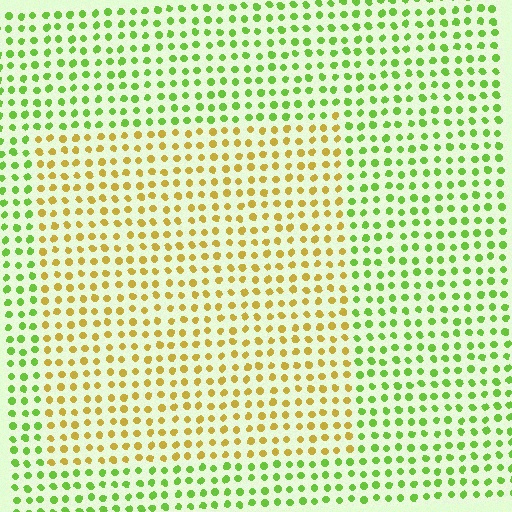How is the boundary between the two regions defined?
The boundary is defined purely by a slight shift in hue (about 52 degrees). Spacing, size, and orientation are identical on both sides.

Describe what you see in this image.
The image is filled with small lime elements in a uniform arrangement. A rectangle-shaped region is visible where the elements are tinted to a slightly different hue, forming a subtle color boundary.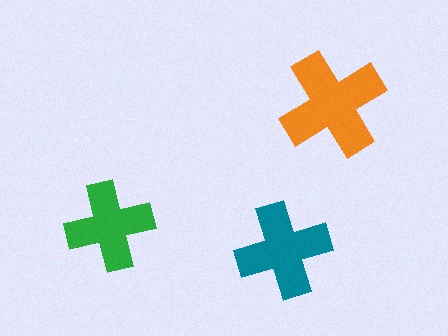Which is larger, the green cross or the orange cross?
The orange one.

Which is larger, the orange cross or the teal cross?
The orange one.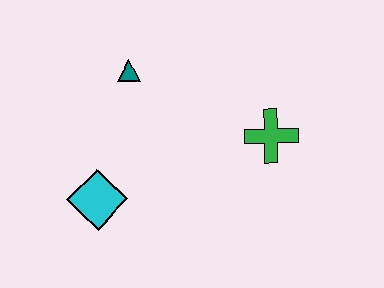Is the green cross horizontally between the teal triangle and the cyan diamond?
No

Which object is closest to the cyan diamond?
The teal triangle is closest to the cyan diamond.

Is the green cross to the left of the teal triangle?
No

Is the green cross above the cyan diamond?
Yes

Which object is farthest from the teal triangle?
The green cross is farthest from the teal triangle.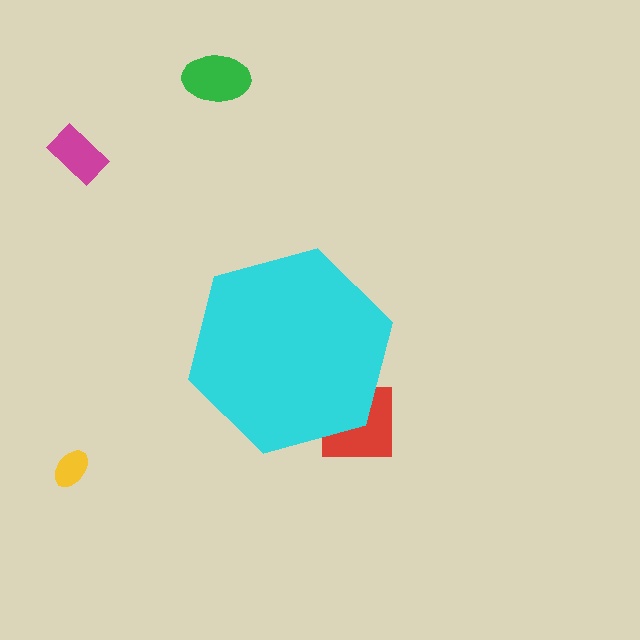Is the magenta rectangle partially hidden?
No, the magenta rectangle is fully visible.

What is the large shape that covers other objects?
A cyan hexagon.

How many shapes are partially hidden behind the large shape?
1 shape is partially hidden.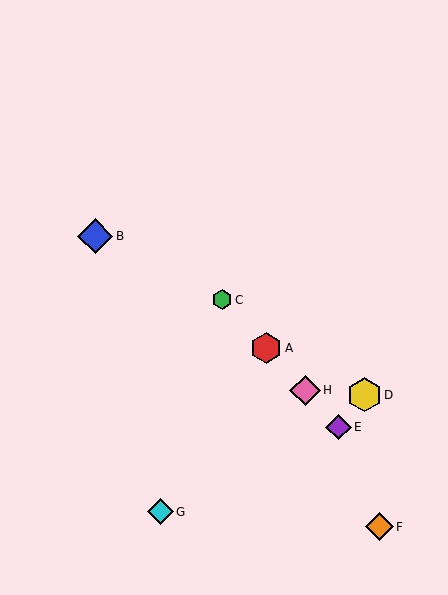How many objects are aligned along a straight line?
4 objects (A, C, E, H) are aligned along a straight line.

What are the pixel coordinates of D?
Object D is at (364, 395).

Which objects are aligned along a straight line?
Objects A, C, E, H are aligned along a straight line.